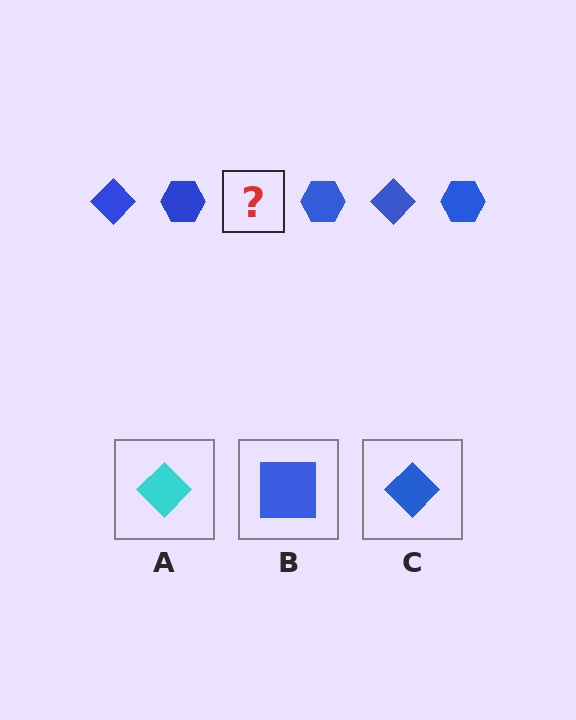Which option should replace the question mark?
Option C.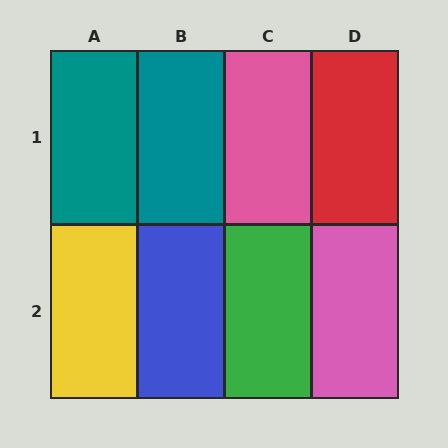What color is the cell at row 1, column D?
Red.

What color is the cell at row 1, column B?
Teal.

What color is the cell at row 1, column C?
Pink.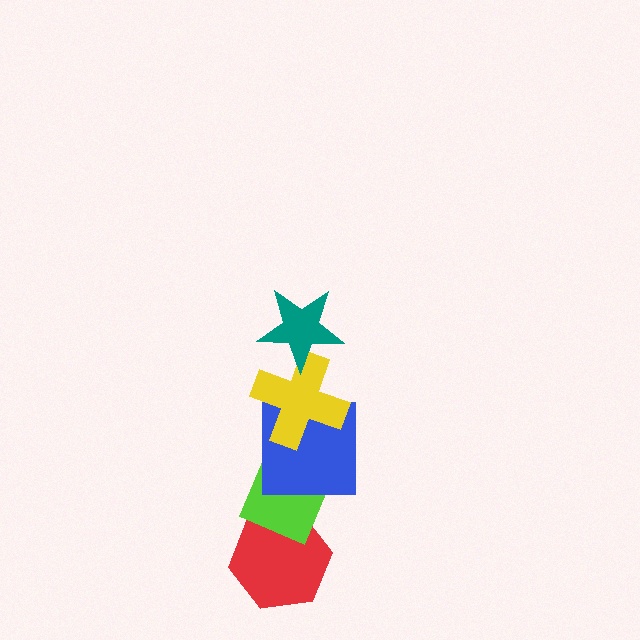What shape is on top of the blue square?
The yellow cross is on top of the blue square.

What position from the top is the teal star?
The teal star is 1st from the top.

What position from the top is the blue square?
The blue square is 3rd from the top.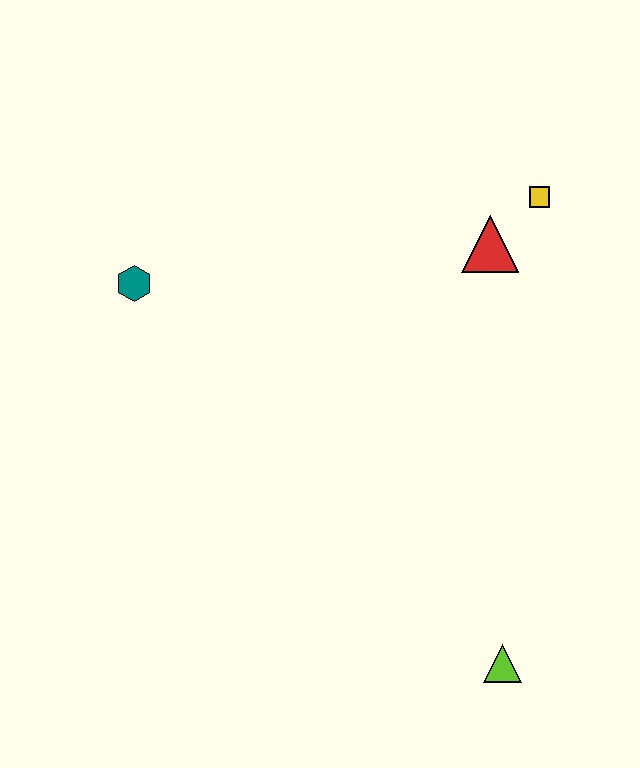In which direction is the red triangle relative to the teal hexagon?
The red triangle is to the right of the teal hexagon.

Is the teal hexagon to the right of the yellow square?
No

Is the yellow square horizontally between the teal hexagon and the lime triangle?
No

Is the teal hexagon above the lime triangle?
Yes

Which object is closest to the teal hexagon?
The red triangle is closest to the teal hexagon.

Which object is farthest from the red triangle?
The lime triangle is farthest from the red triangle.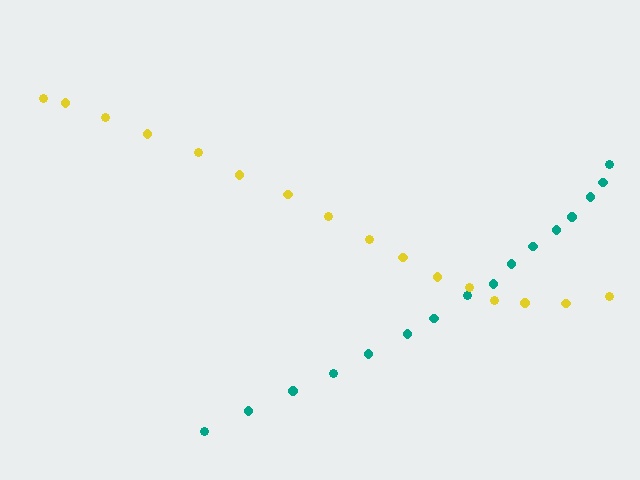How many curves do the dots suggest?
There are 2 distinct paths.